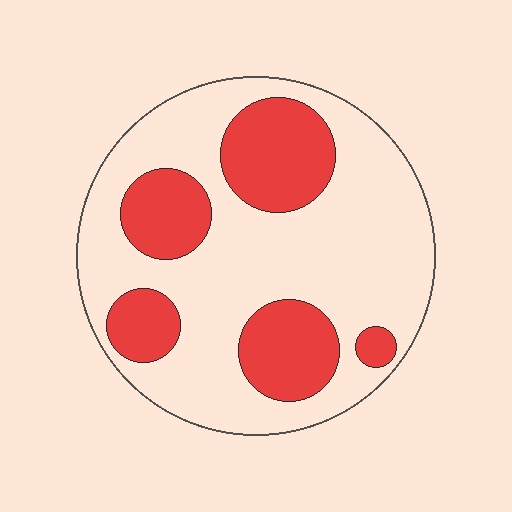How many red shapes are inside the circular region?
5.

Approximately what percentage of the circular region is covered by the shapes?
Approximately 30%.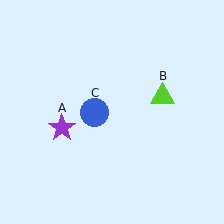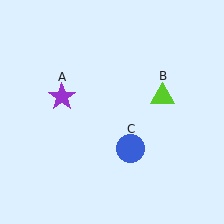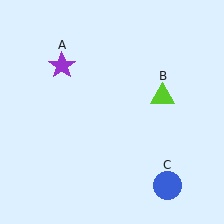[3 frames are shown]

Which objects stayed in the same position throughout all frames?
Lime triangle (object B) remained stationary.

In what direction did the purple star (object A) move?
The purple star (object A) moved up.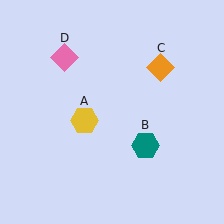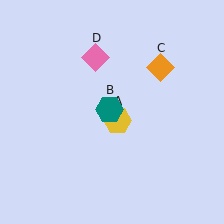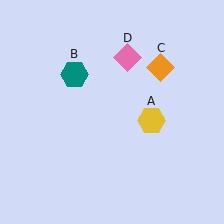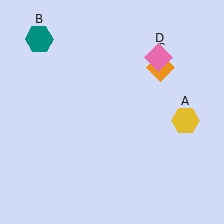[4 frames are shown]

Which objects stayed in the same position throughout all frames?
Orange diamond (object C) remained stationary.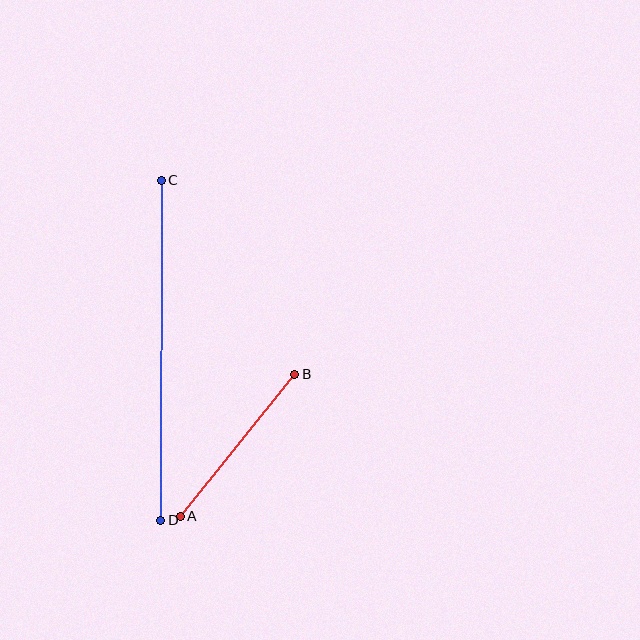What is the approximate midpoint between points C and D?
The midpoint is at approximately (161, 350) pixels.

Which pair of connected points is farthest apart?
Points C and D are farthest apart.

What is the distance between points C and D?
The distance is approximately 340 pixels.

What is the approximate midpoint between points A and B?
The midpoint is at approximately (238, 445) pixels.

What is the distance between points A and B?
The distance is approximately 182 pixels.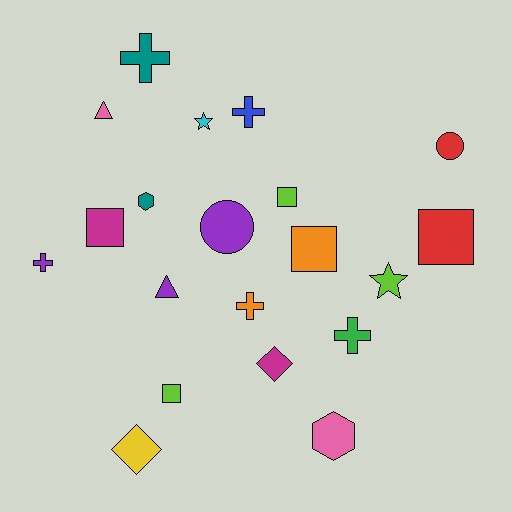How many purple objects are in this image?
There are 3 purple objects.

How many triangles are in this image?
There are 2 triangles.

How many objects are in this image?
There are 20 objects.